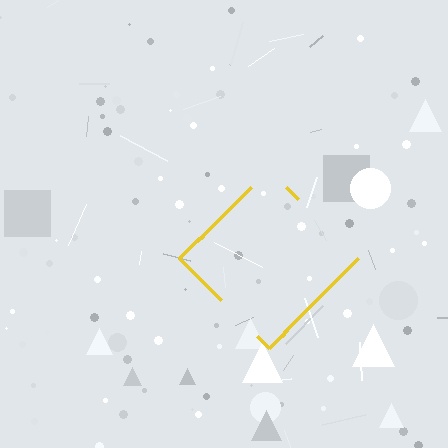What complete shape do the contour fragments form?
The contour fragments form a diamond.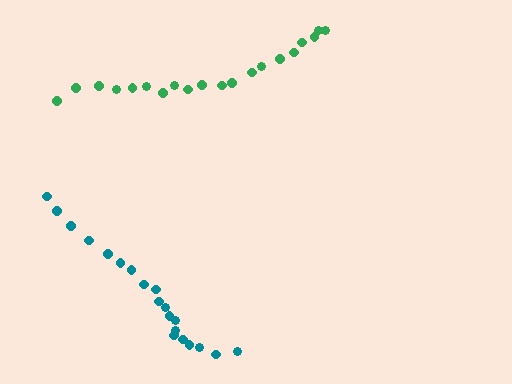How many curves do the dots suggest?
There are 2 distinct paths.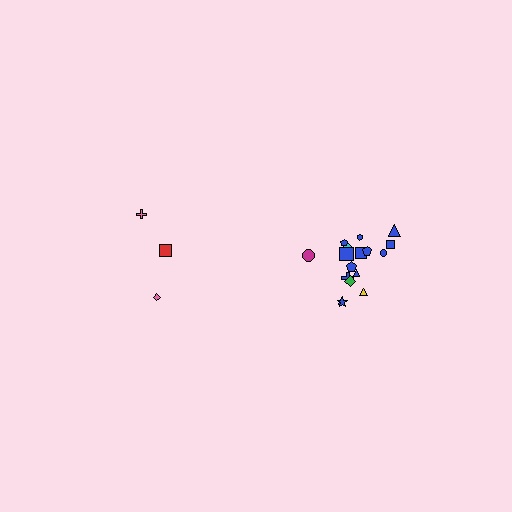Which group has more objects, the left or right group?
The right group.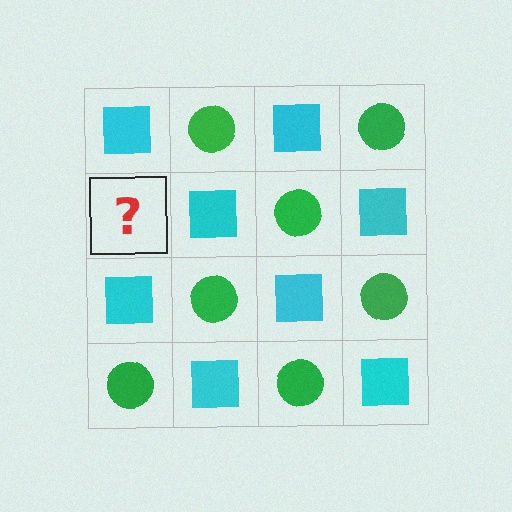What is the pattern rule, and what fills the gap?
The rule is that it alternates cyan square and green circle in a checkerboard pattern. The gap should be filled with a green circle.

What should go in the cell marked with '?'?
The missing cell should contain a green circle.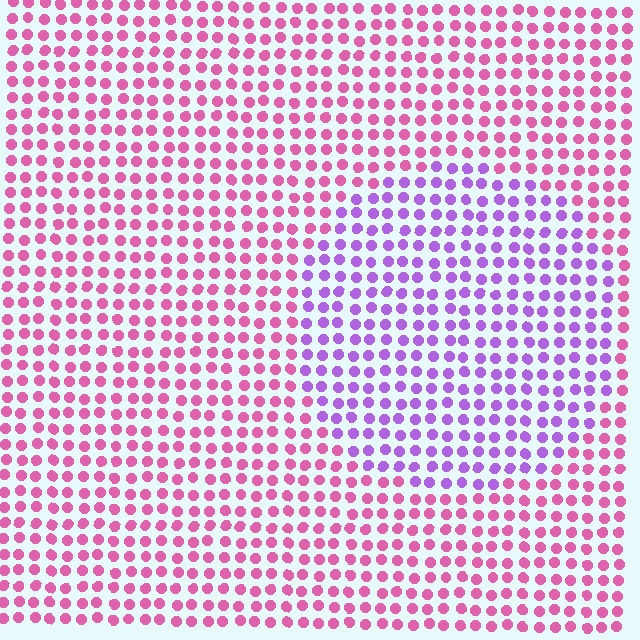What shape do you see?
I see a circle.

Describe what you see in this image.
The image is filled with small pink elements in a uniform arrangement. A circle-shaped region is visible where the elements are tinted to a slightly different hue, forming a subtle color boundary.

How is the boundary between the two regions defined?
The boundary is defined purely by a slight shift in hue (about 47 degrees). Spacing, size, and orientation are identical on both sides.